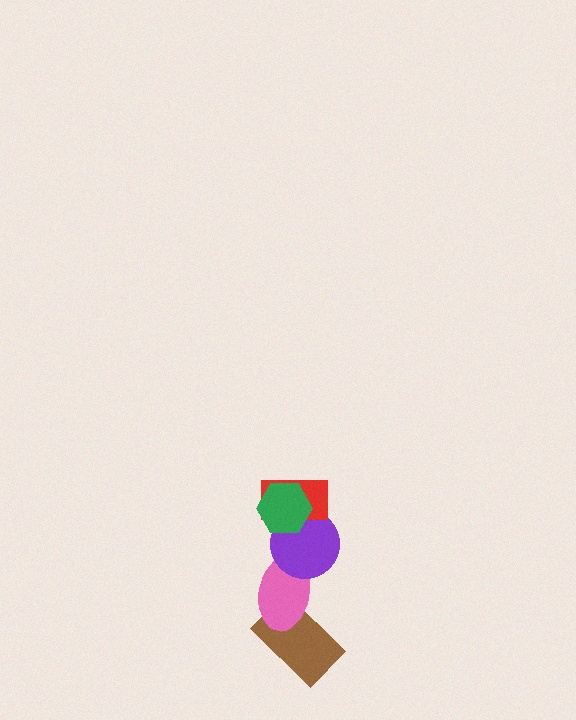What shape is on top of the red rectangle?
The green hexagon is on top of the red rectangle.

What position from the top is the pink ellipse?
The pink ellipse is 4th from the top.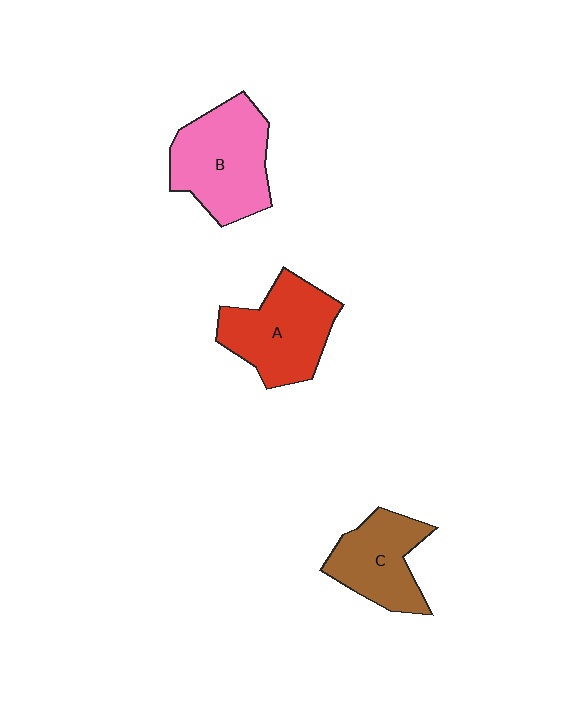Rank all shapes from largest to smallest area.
From largest to smallest: B (pink), A (red), C (brown).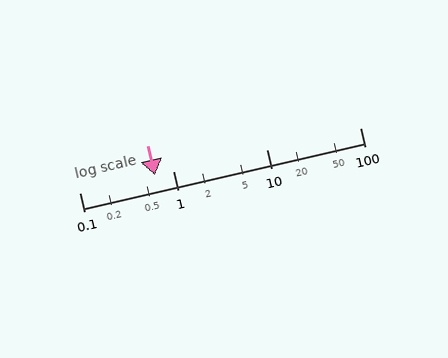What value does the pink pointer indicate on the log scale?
The pointer indicates approximately 0.64.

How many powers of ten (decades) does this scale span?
The scale spans 3 decades, from 0.1 to 100.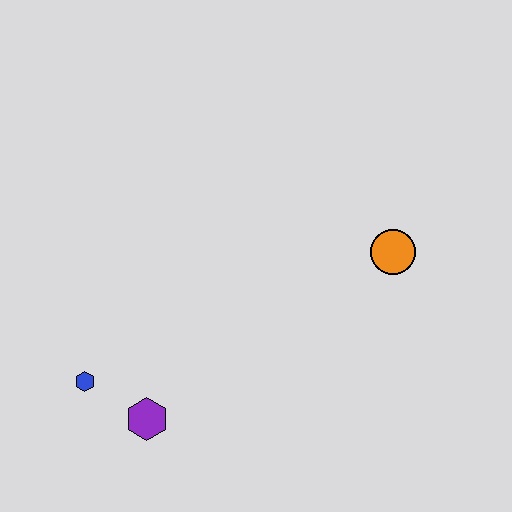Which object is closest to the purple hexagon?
The blue hexagon is closest to the purple hexagon.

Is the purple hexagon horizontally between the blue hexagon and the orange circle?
Yes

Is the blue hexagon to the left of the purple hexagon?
Yes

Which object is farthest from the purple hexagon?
The orange circle is farthest from the purple hexagon.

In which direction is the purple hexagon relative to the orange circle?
The purple hexagon is to the left of the orange circle.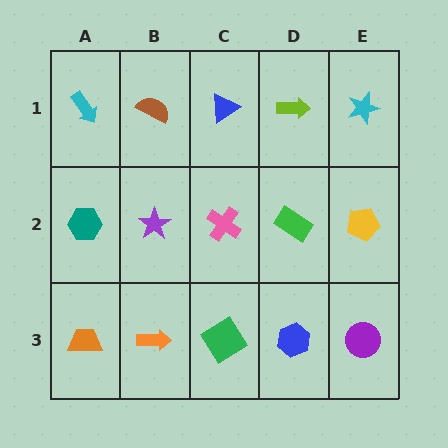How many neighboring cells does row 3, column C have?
3.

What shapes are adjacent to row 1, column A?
A teal hexagon (row 2, column A), a brown semicircle (row 1, column B).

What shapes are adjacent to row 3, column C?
A pink cross (row 2, column C), an orange arrow (row 3, column B), a blue hexagon (row 3, column D).